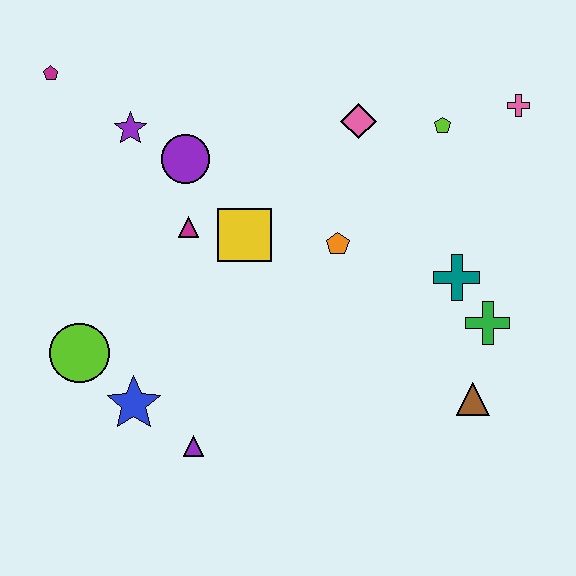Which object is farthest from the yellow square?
The pink cross is farthest from the yellow square.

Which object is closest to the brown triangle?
The green cross is closest to the brown triangle.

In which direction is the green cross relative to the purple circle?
The green cross is to the right of the purple circle.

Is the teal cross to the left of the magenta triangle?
No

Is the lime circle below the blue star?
No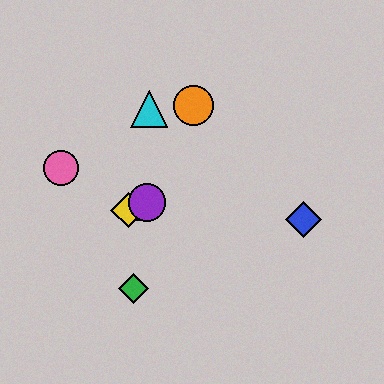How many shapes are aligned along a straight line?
3 shapes (the red triangle, the yellow diamond, the purple circle) are aligned along a straight line.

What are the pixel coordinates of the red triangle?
The red triangle is at (136, 207).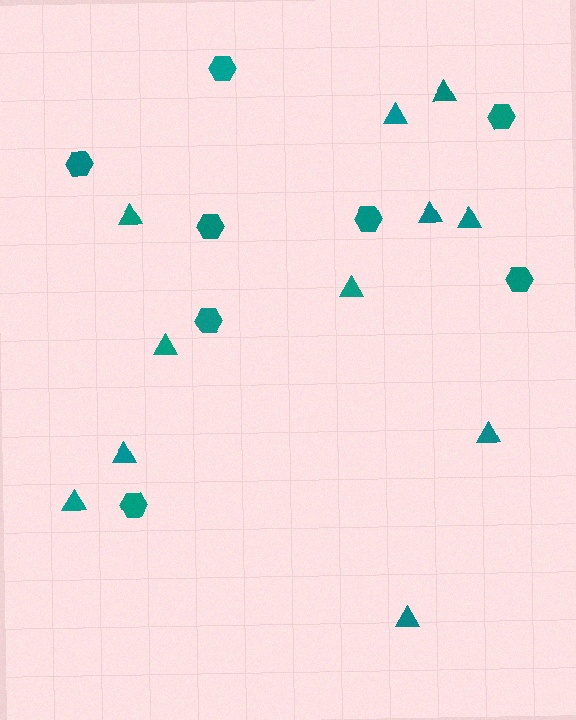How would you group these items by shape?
There are 2 groups: one group of triangles (11) and one group of hexagons (8).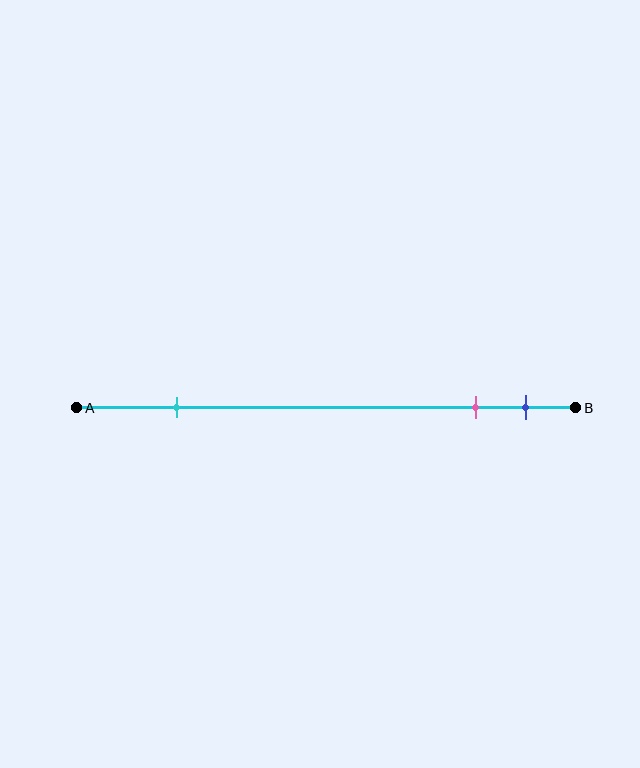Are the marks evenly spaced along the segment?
No, the marks are not evenly spaced.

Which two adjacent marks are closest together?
The pink and blue marks are the closest adjacent pair.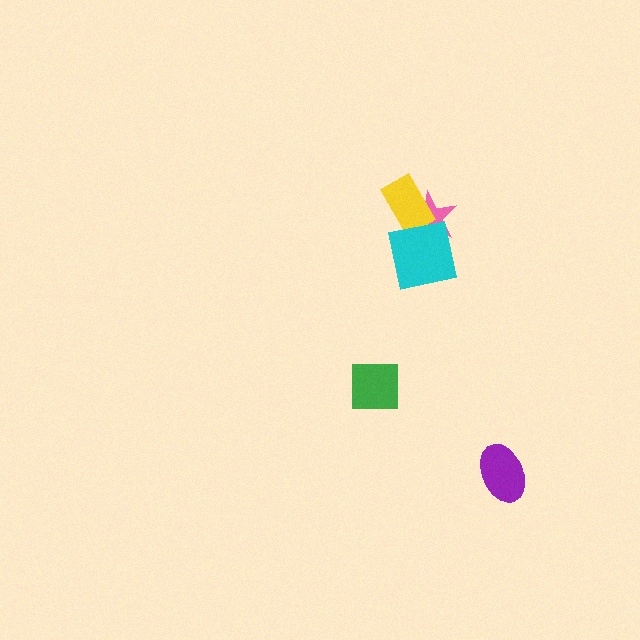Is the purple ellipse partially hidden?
No, no other shape covers it.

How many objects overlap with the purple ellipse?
0 objects overlap with the purple ellipse.